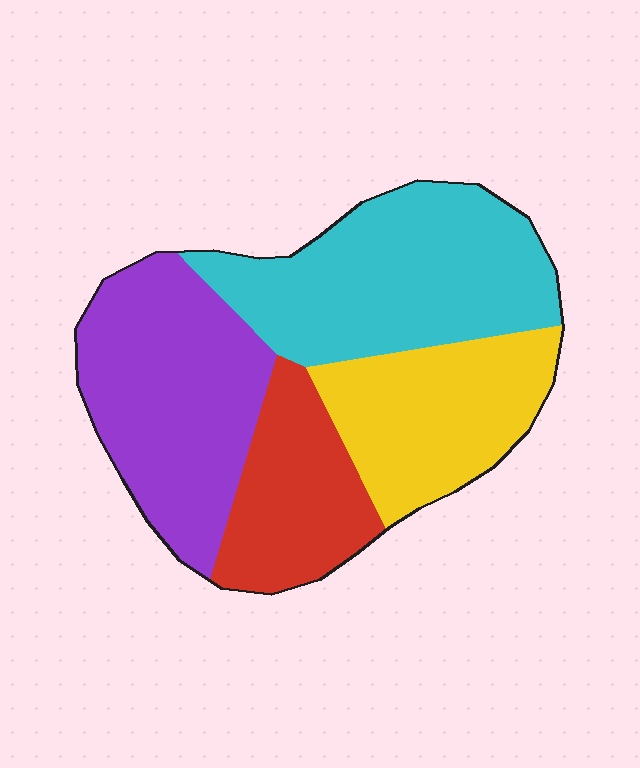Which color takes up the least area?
Red, at roughly 15%.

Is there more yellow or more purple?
Purple.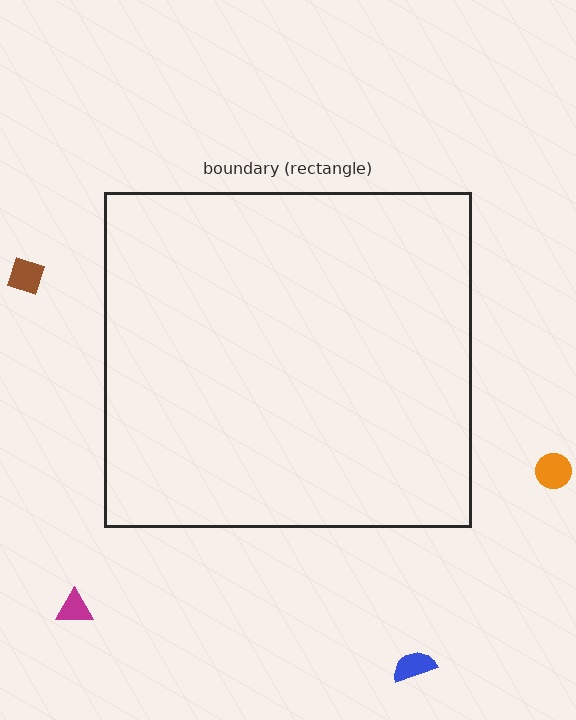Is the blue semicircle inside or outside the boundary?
Outside.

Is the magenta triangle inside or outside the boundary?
Outside.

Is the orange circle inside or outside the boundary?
Outside.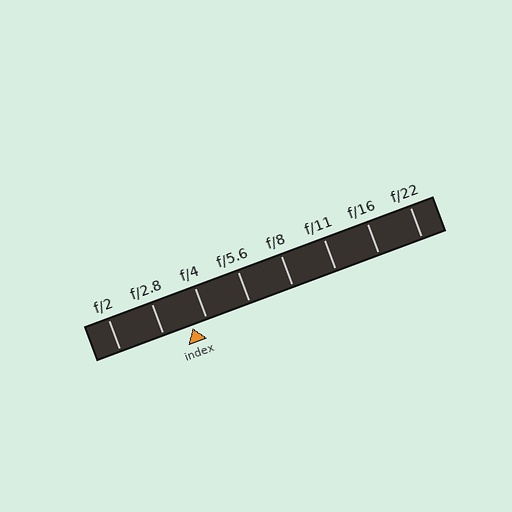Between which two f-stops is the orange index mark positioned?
The index mark is between f/2.8 and f/4.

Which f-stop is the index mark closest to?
The index mark is closest to f/4.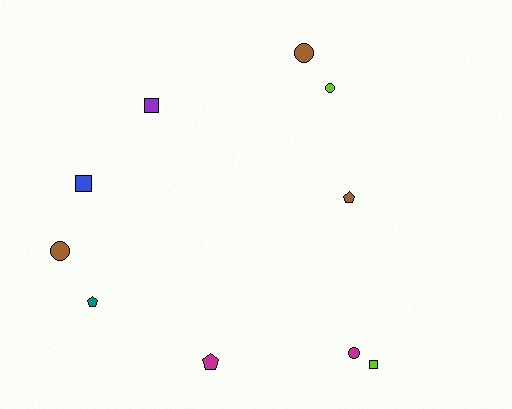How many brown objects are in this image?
There are 3 brown objects.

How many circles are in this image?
There are 4 circles.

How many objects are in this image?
There are 10 objects.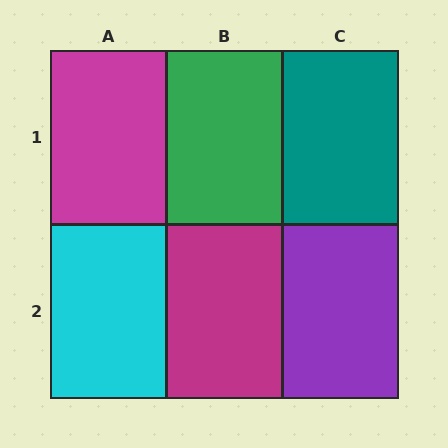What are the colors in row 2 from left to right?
Cyan, magenta, purple.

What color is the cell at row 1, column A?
Magenta.